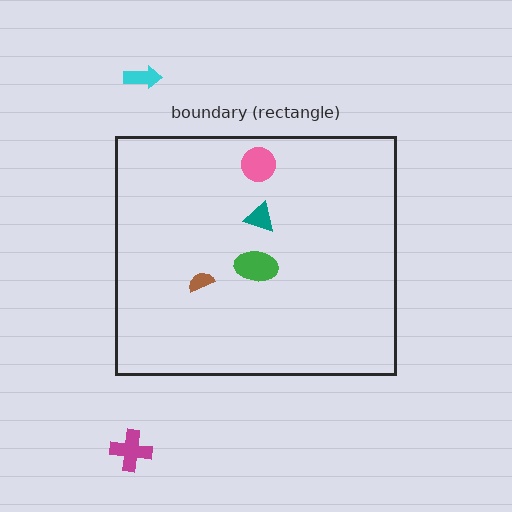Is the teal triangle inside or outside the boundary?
Inside.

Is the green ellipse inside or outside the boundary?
Inside.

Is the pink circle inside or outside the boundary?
Inside.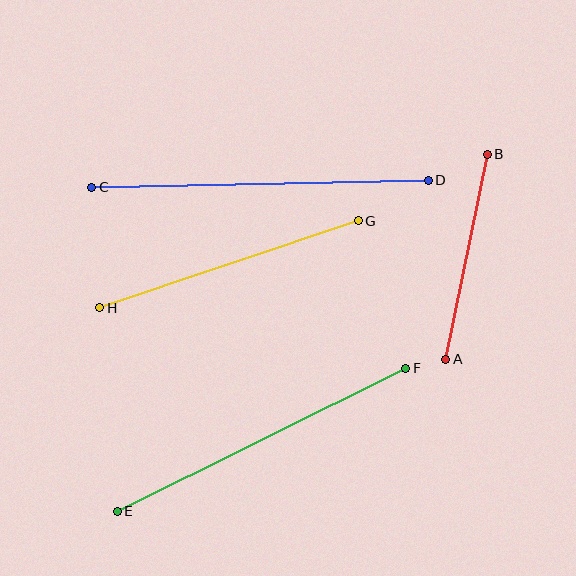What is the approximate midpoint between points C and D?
The midpoint is at approximately (260, 184) pixels.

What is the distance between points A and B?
The distance is approximately 209 pixels.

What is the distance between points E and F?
The distance is approximately 322 pixels.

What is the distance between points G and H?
The distance is approximately 273 pixels.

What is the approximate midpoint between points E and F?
The midpoint is at approximately (261, 440) pixels.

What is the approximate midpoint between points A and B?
The midpoint is at approximately (467, 257) pixels.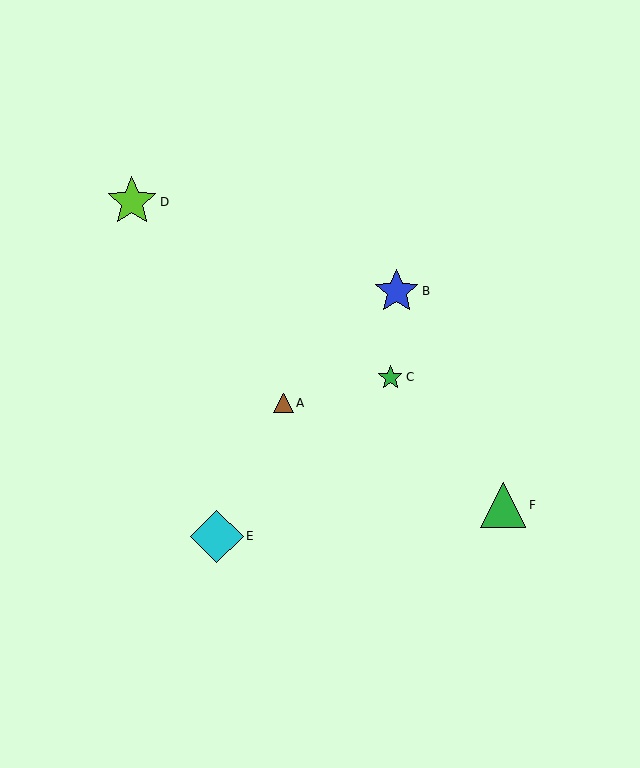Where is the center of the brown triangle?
The center of the brown triangle is at (284, 403).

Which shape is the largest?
The cyan diamond (labeled E) is the largest.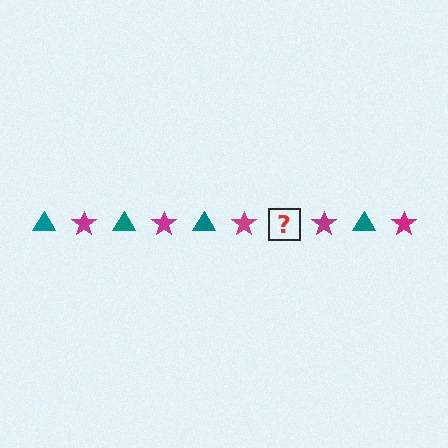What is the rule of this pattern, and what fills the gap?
The rule is that the pattern alternates between teal triangle and magenta star. The gap should be filled with a teal triangle.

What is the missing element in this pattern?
The missing element is a teal triangle.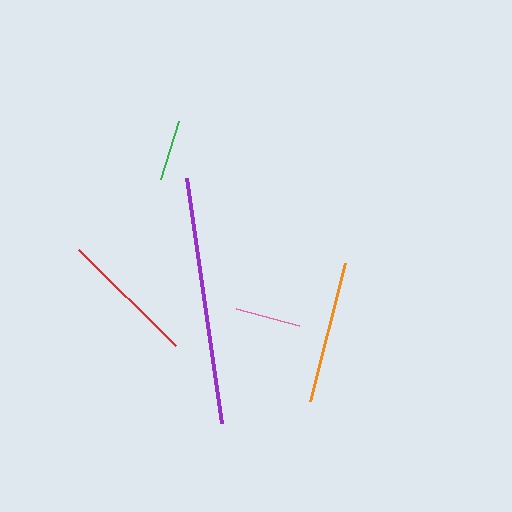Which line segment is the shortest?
The green line is the shortest at approximately 61 pixels.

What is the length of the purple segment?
The purple segment is approximately 248 pixels long.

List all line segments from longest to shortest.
From longest to shortest: purple, orange, red, pink, green.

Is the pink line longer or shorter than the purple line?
The purple line is longer than the pink line.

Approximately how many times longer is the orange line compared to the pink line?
The orange line is approximately 2.2 times the length of the pink line.